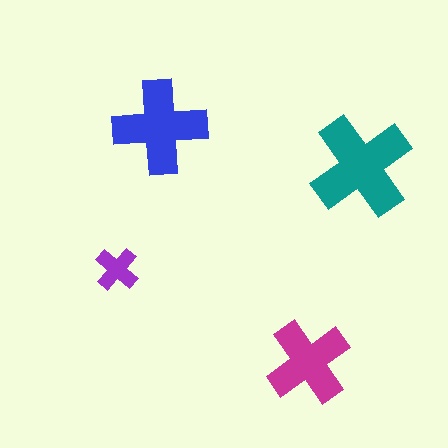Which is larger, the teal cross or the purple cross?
The teal one.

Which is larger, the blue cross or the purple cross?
The blue one.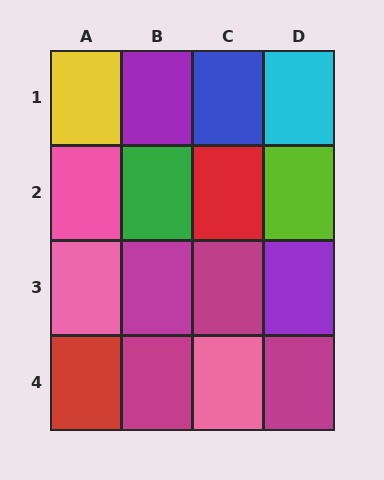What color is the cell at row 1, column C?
Blue.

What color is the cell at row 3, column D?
Purple.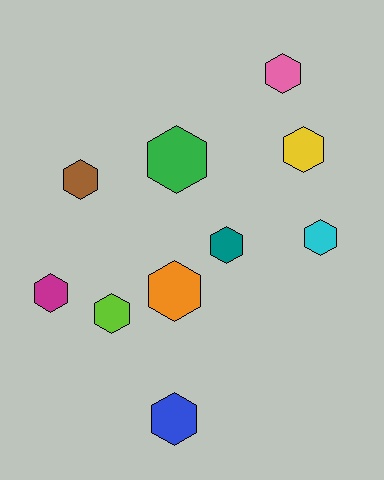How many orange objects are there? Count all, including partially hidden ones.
There is 1 orange object.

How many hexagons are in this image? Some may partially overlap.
There are 10 hexagons.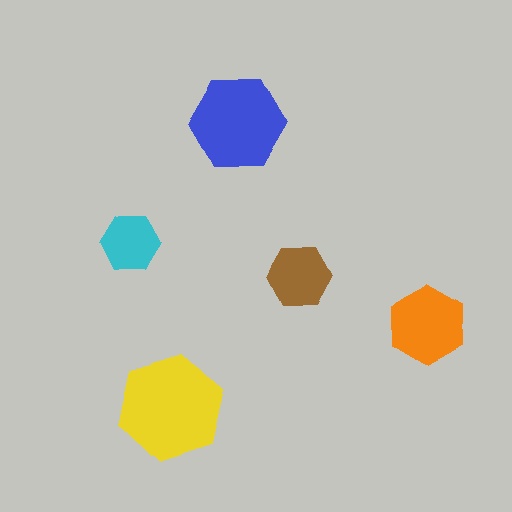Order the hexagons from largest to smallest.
the yellow one, the blue one, the orange one, the brown one, the cyan one.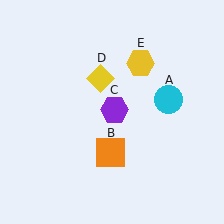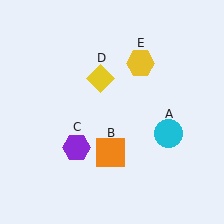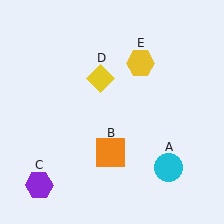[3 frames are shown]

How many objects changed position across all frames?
2 objects changed position: cyan circle (object A), purple hexagon (object C).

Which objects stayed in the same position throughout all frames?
Orange square (object B) and yellow diamond (object D) and yellow hexagon (object E) remained stationary.